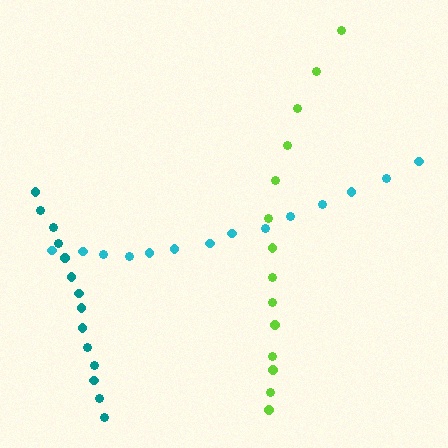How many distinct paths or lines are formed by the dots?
There are 3 distinct paths.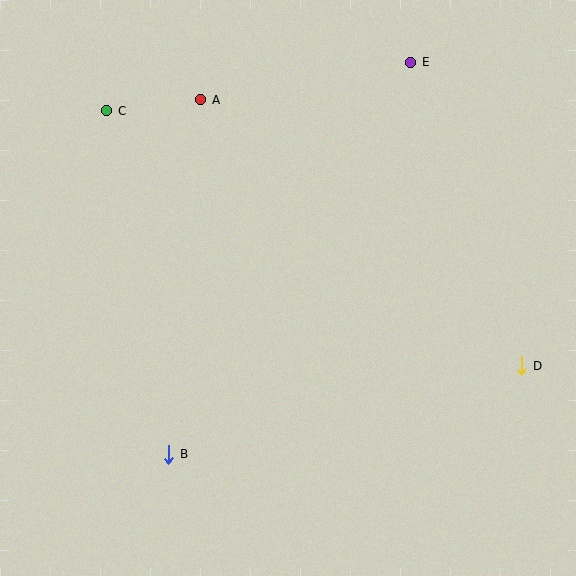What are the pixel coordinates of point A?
Point A is at (201, 100).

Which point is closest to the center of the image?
Point B at (169, 454) is closest to the center.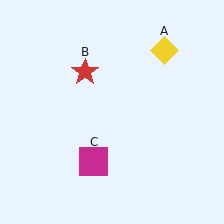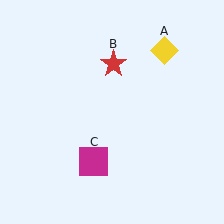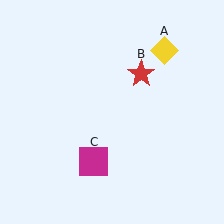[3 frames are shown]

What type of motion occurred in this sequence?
The red star (object B) rotated clockwise around the center of the scene.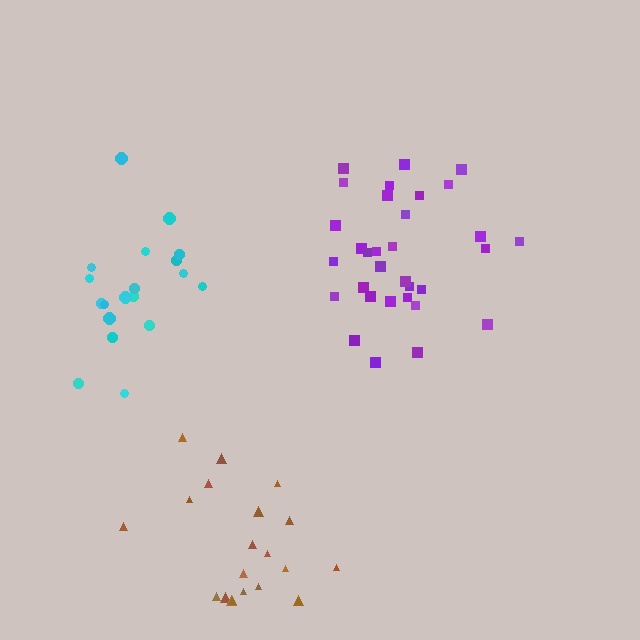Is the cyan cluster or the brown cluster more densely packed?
Cyan.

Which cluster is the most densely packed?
Purple.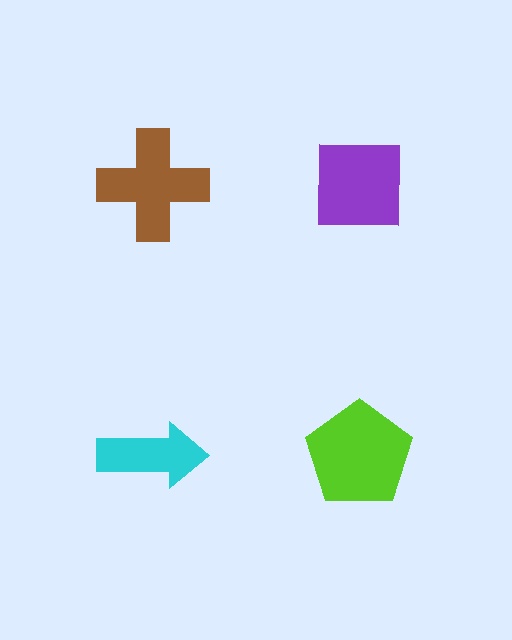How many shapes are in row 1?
2 shapes.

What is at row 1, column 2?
A purple square.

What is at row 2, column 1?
A cyan arrow.